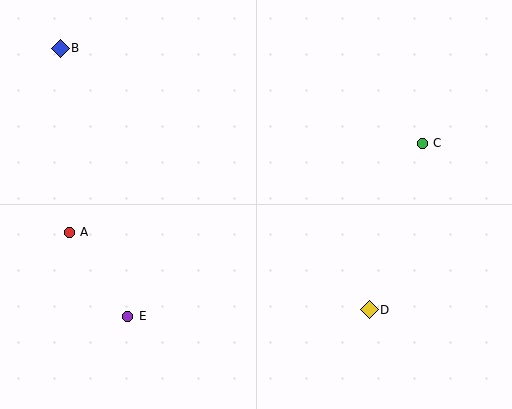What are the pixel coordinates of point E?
Point E is at (128, 316).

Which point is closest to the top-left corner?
Point B is closest to the top-left corner.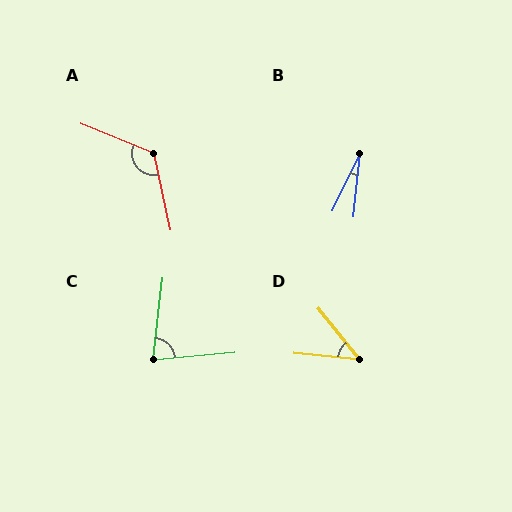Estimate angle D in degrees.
Approximately 45 degrees.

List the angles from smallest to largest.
B (20°), D (45°), C (78°), A (125°).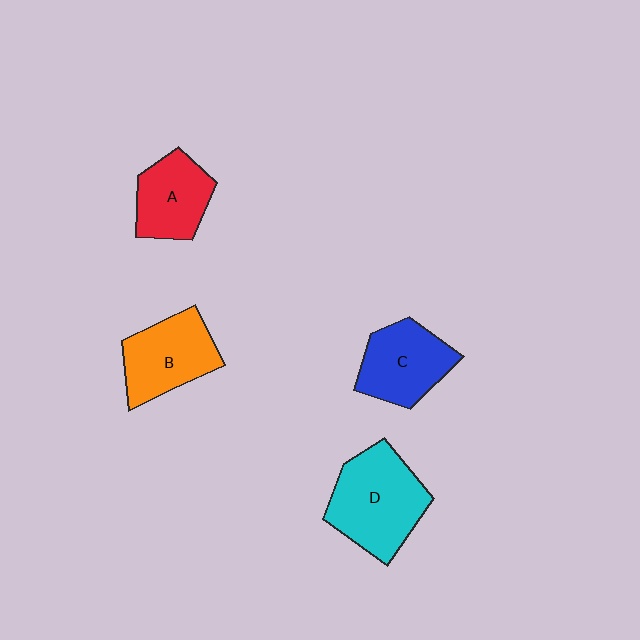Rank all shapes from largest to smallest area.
From largest to smallest: D (cyan), B (orange), C (blue), A (red).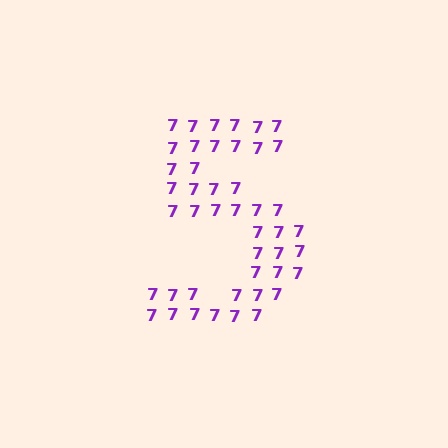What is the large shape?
The large shape is the digit 5.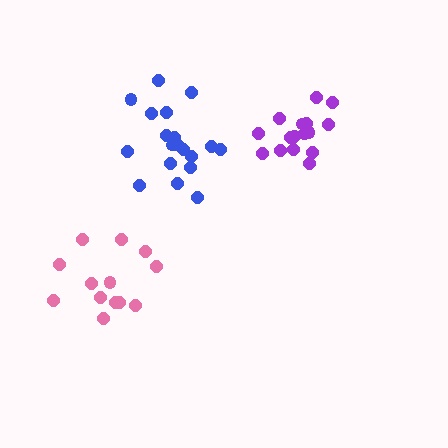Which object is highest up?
The purple cluster is topmost.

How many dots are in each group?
Group 1: 19 dots, Group 2: 16 dots, Group 3: 13 dots (48 total).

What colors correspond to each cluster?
The clusters are colored: blue, purple, pink.